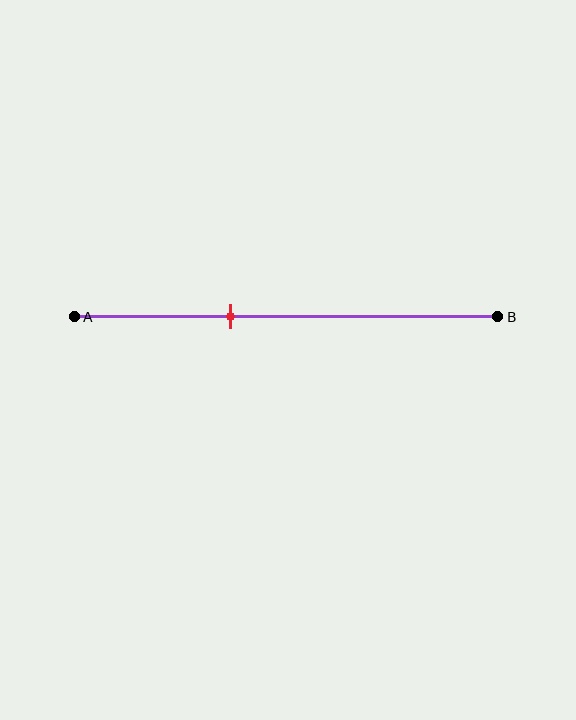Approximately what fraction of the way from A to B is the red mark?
The red mark is approximately 35% of the way from A to B.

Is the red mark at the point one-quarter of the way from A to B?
No, the mark is at about 35% from A, not at the 25% one-quarter point.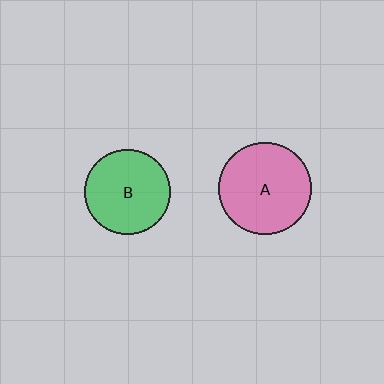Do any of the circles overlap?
No, none of the circles overlap.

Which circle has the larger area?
Circle A (pink).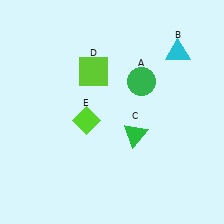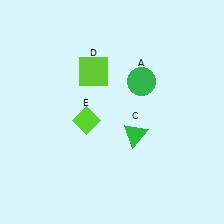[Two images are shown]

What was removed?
The cyan triangle (B) was removed in Image 2.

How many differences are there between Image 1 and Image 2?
There is 1 difference between the two images.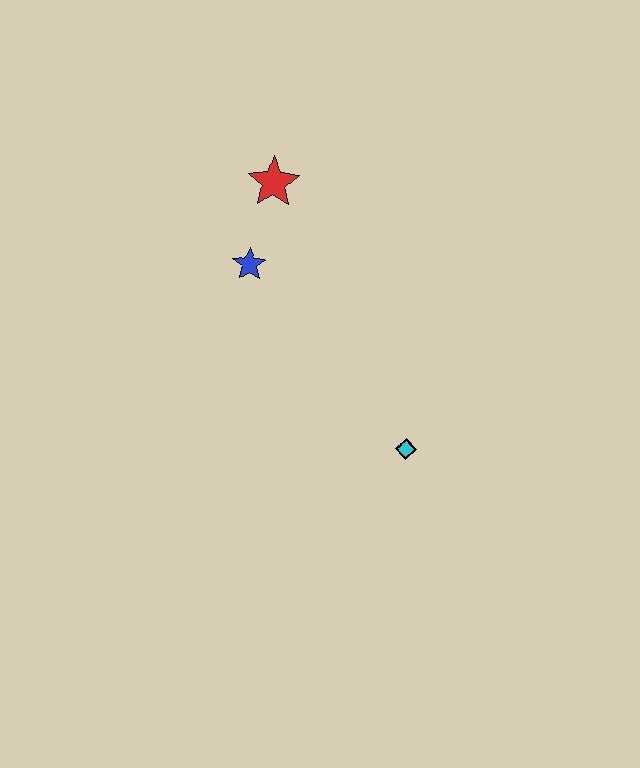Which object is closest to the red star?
The blue star is closest to the red star.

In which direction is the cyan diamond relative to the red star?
The cyan diamond is below the red star.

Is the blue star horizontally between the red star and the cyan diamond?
No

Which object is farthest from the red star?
The cyan diamond is farthest from the red star.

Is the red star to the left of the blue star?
No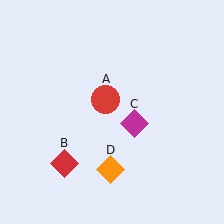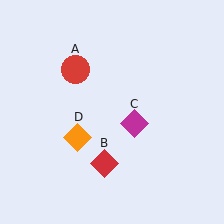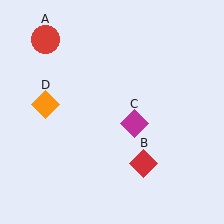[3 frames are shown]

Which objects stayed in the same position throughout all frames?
Magenta diamond (object C) remained stationary.